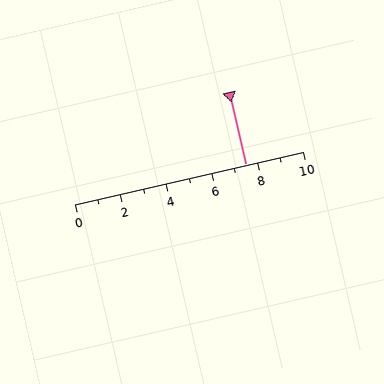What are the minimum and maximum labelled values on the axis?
The axis runs from 0 to 10.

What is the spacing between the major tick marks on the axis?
The major ticks are spaced 2 apart.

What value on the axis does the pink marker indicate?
The marker indicates approximately 7.5.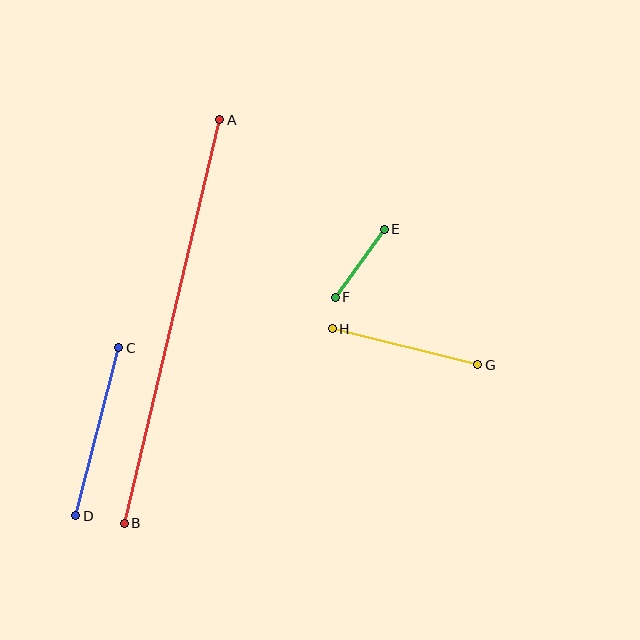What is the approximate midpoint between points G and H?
The midpoint is at approximately (405, 347) pixels.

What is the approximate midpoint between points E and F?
The midpoint is at approximately (360, 263) pixels.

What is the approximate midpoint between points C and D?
The midpoint is at approximately (97, 432) pixels.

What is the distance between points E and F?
The distance is approximately 84 pixels.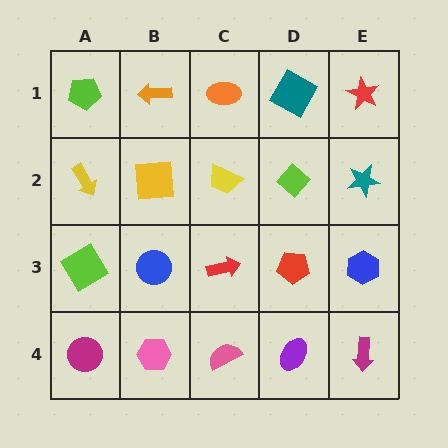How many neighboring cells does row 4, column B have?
3.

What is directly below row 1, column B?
A yellow square.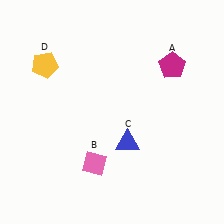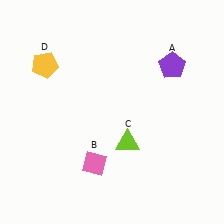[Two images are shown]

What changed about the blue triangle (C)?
In Image 1, C is blue. In Image 2, it changed to lime.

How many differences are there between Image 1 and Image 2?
There are 2 differences between the two images.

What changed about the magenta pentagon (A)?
In Image 1, A is magenta. In Image 2, it changed to purple.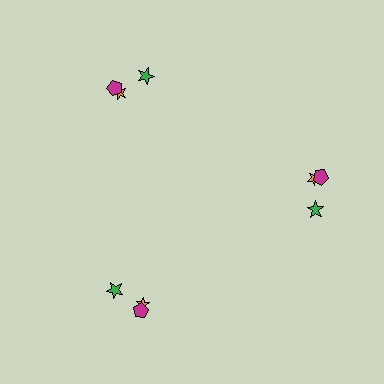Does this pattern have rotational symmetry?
Yes, this pattern has 3-fold rotational symmetry. It looks the same after rotating 120 degrees around the center.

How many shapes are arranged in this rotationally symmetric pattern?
There are 9 shapes, arranged in 3 groups of 3.